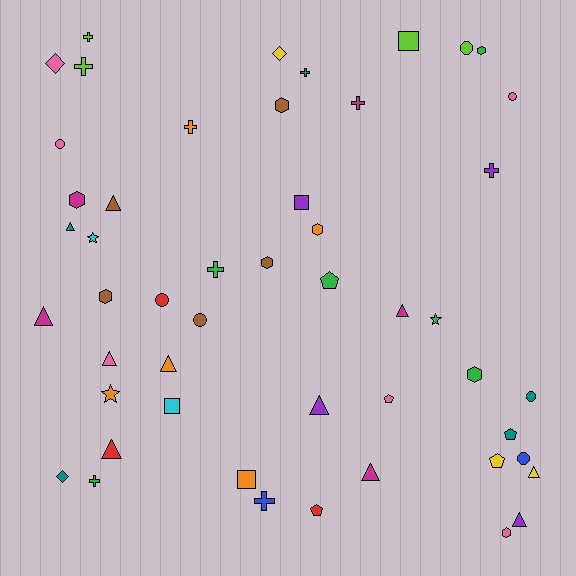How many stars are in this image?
There are 3 stars.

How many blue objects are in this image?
There are 2 blue objects.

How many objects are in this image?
There are 50 objects.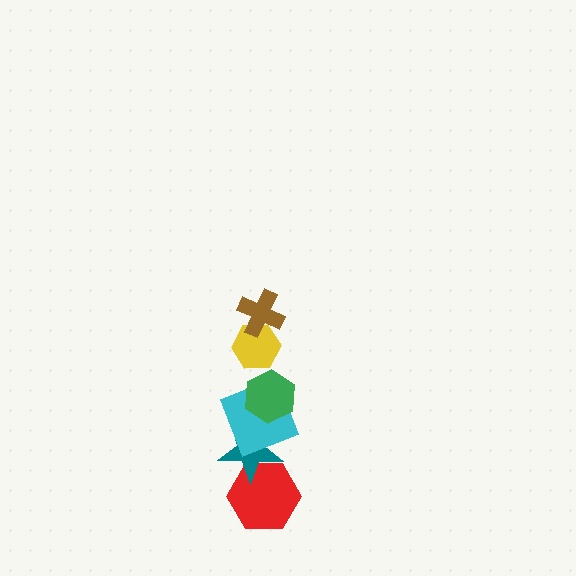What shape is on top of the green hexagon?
The yellow hexagon is on top of the green hexagon.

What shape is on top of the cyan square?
The green hexagon is on top of the cyan square.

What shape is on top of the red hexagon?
The teal star is on top of the red hexagon.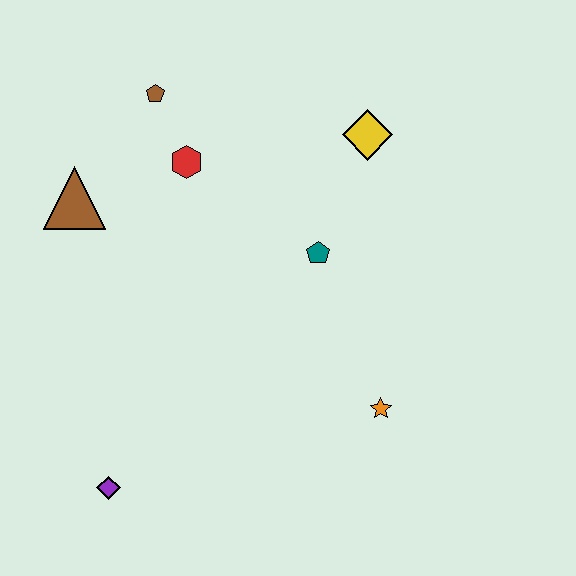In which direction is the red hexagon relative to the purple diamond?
The red hexagon is above the purple diamond.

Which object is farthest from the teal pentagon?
The purple diamond is farthest from the teal pentagon.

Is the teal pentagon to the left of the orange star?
Yes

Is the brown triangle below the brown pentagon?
Yes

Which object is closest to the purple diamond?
The orange star is closest to the purple diamond.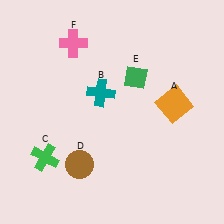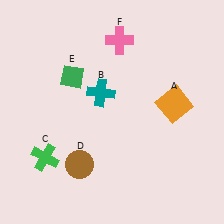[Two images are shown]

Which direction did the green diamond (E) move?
The green diamond (E) moved left.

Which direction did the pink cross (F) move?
The pink cross (F) moved right.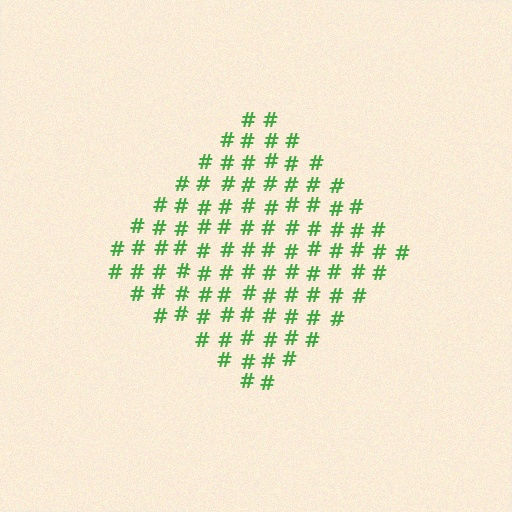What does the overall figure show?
The overall figure shows a diamond.